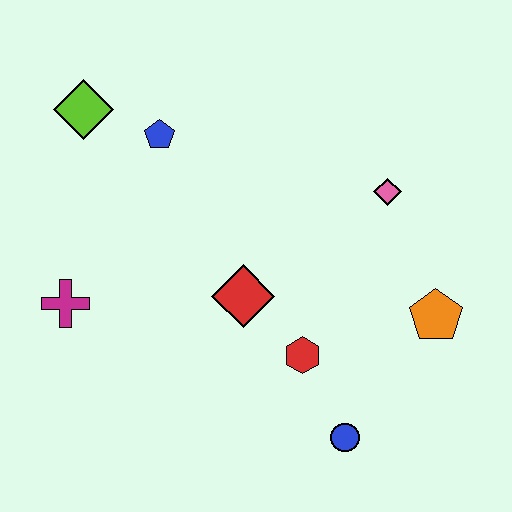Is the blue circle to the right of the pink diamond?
No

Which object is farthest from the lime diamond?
The blue circle is farthest from the lime diamond.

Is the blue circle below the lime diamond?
Yes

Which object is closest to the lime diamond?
The blue pentagon is closest to the lime diamond.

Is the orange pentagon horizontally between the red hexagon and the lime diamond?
No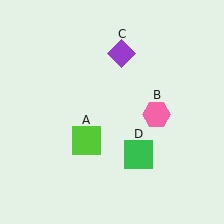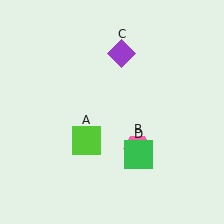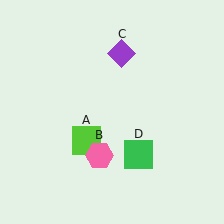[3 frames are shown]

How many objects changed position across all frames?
1 object changed position: pink hexagon (object B).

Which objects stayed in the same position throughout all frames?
Lime square (object A) and purple diamond (object C) and green square (object D) remained stationary.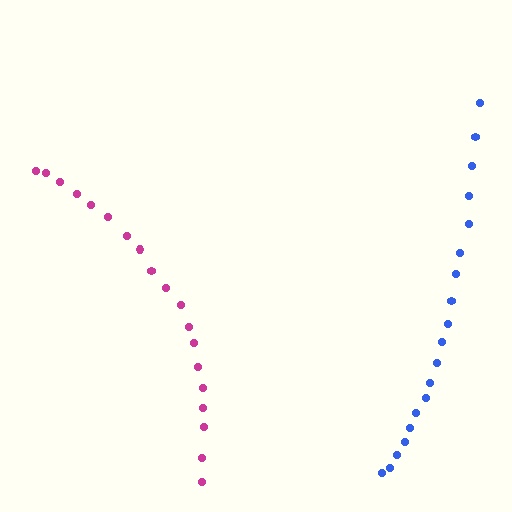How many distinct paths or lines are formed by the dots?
There are 2 distinct paths.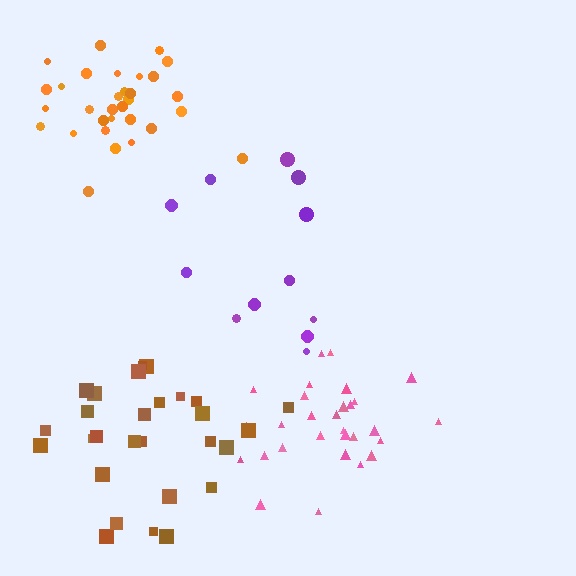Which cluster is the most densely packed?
Orange.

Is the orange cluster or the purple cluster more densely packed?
Orange.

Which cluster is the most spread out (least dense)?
Purple.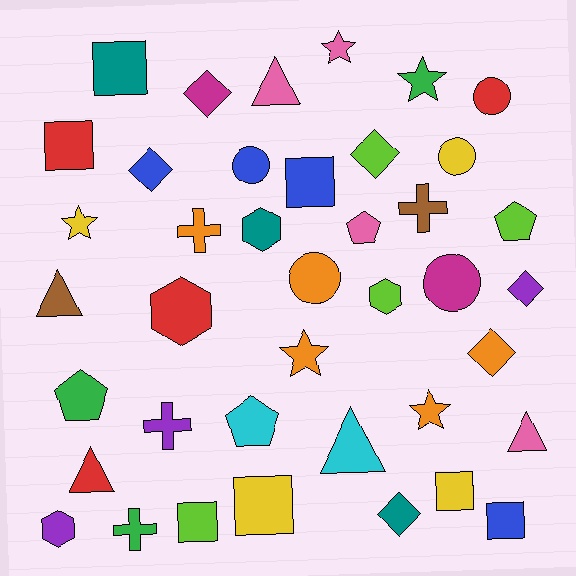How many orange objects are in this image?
There are 5 orange objects.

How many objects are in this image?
There are 40 objects.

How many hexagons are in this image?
There are 4 hexagons.